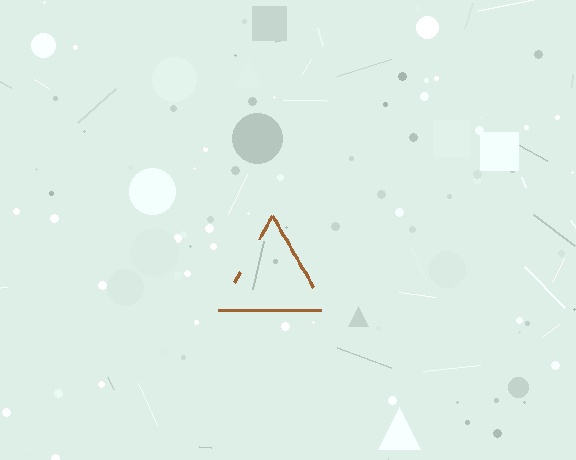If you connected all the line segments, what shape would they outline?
They would outline a triangle.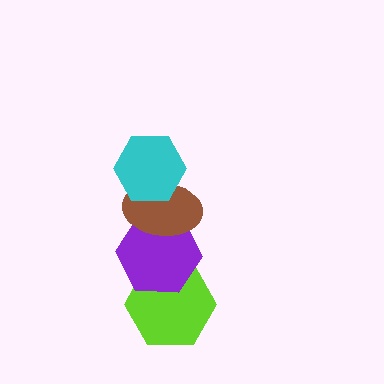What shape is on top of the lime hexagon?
The purple hexagon is on top of the lime hexagon.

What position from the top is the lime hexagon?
The lime hexagon is 4th from the top.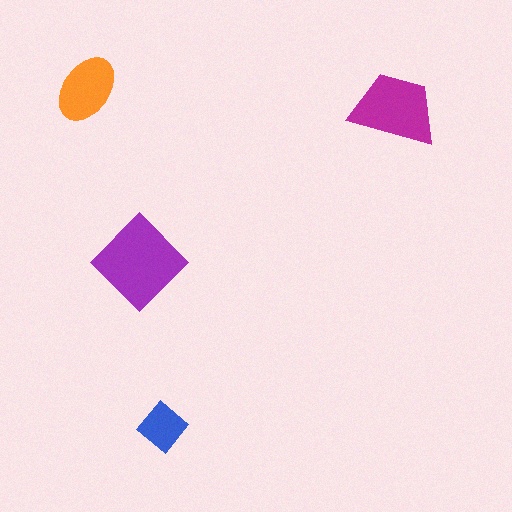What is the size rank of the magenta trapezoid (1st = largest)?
2nd.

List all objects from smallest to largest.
The blue diamond, the orange ellipse, the magenta trapezoid, the purple diamond.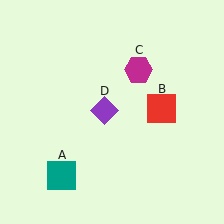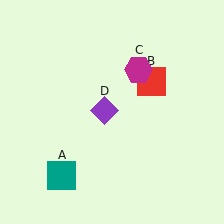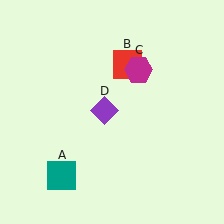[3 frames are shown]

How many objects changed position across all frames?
1 object changed position: red square (object B).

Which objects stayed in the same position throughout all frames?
Teal square (object A) and magenta hexagon (object C) and purple diamond (object D) remained stationary.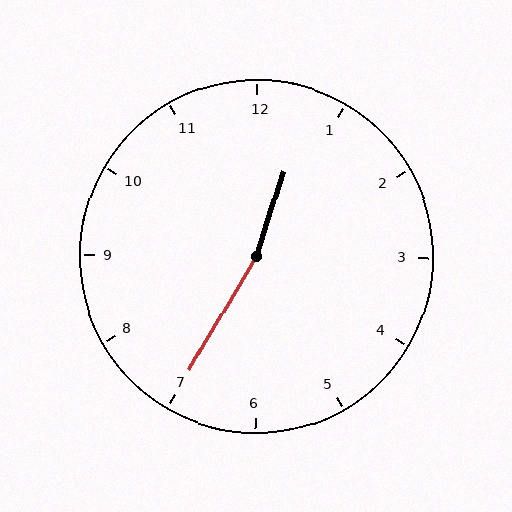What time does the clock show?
12:35.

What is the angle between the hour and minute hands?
Approximately 168 degrees.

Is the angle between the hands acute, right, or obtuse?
It is obtuse.